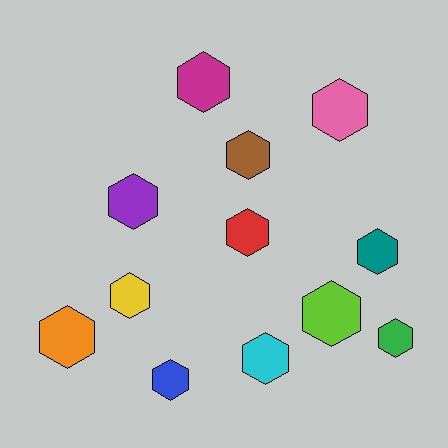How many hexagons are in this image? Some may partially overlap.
There are 12 hexagons.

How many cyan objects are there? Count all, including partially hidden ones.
There is 1 cyan object.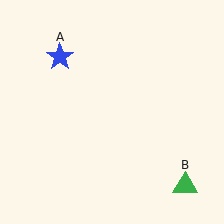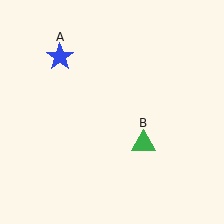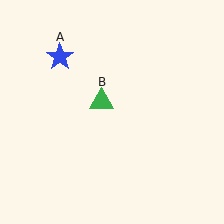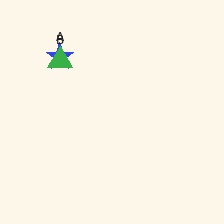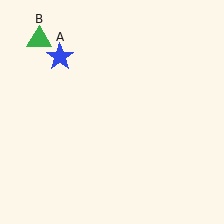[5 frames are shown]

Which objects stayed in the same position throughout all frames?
Blue star (object A) remained stationary.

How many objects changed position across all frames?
1 object changed position: green triangle (object B).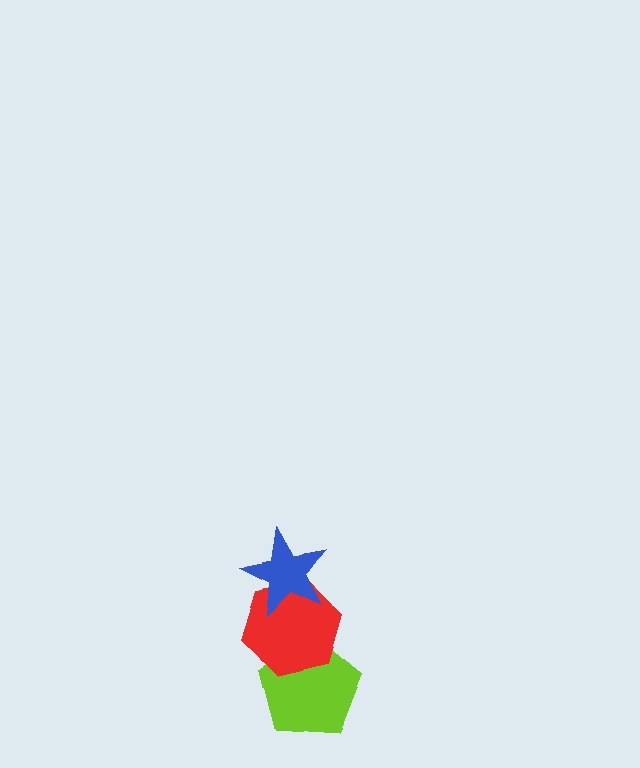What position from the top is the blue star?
The blue star is 1st from the top.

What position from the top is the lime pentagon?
The lime pentagon is 3rd from the top.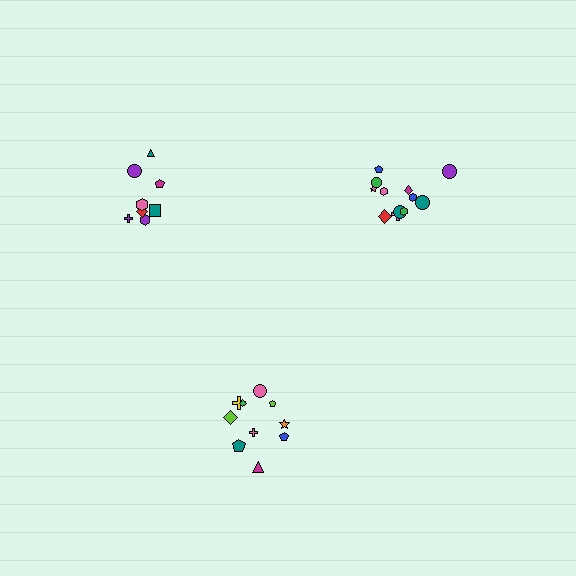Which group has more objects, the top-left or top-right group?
The top-right group.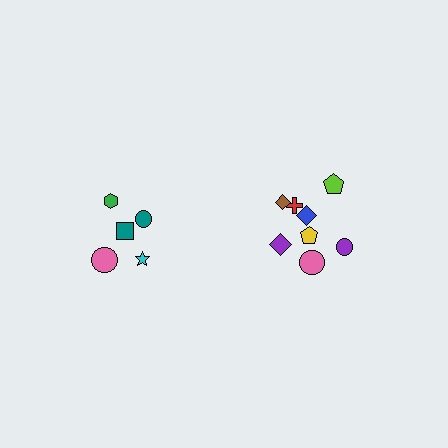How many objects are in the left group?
There are 5 objects.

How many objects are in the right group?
There are 8 objects.